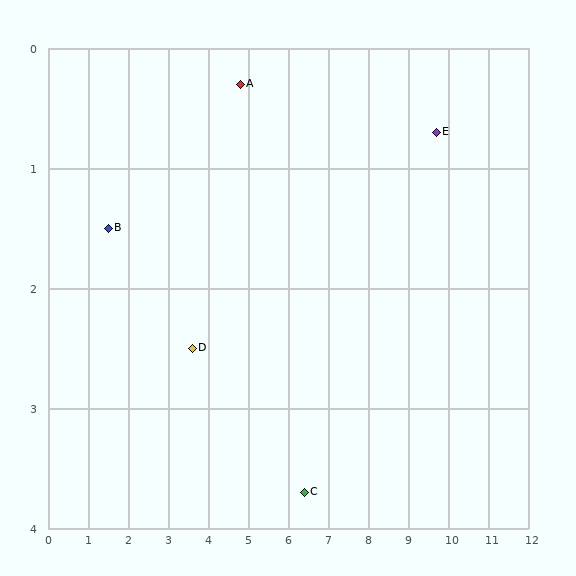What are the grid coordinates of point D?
Point D is at approximately (3.6, 2.5).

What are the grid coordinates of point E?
Point E is at approximately (9.7, 0.7).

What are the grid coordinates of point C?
Point C is at approximately (6.4, 3.7).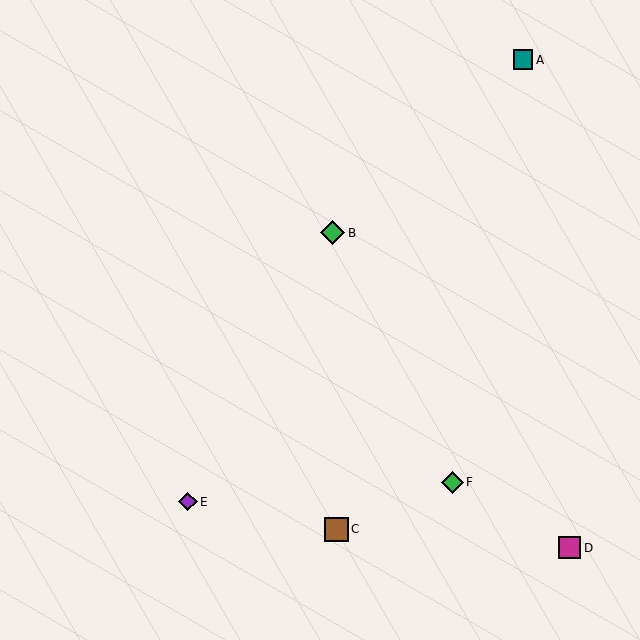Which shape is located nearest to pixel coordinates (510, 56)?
The teal square (labeled A) at (523, 60) is nearest to that location.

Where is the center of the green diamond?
The center of the green diamond is at (333, 233).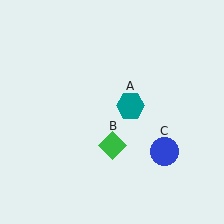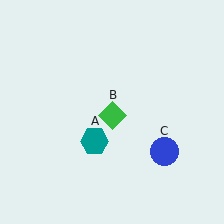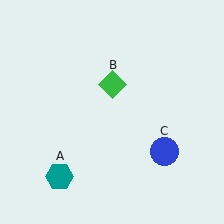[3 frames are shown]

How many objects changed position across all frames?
2 objects changed position: teal hexagon (object A), green diamond (object B).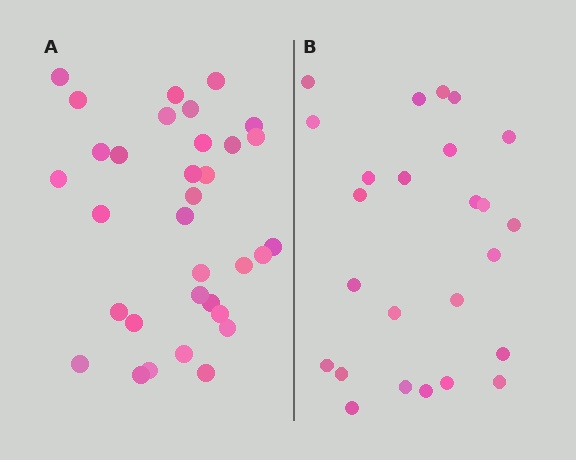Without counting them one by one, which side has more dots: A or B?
Region A (the left region) has more dots.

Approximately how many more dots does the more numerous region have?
Region A has roughly 8 or so more dots than region B.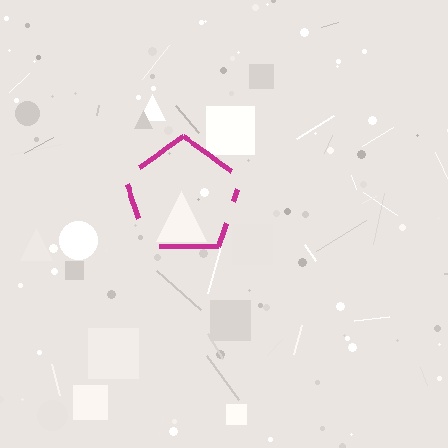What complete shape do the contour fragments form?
The contour fragments form a pentagon.